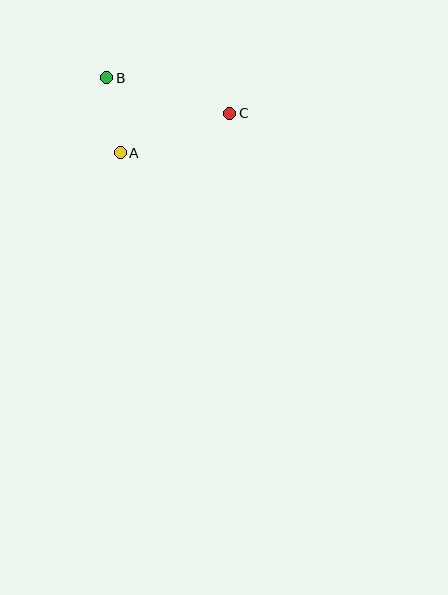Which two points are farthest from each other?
Points B and C are farthest from each other.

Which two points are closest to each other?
Points A and B are closest to each other.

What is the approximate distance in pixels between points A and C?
The distance between A and C is approximately 116 pixels.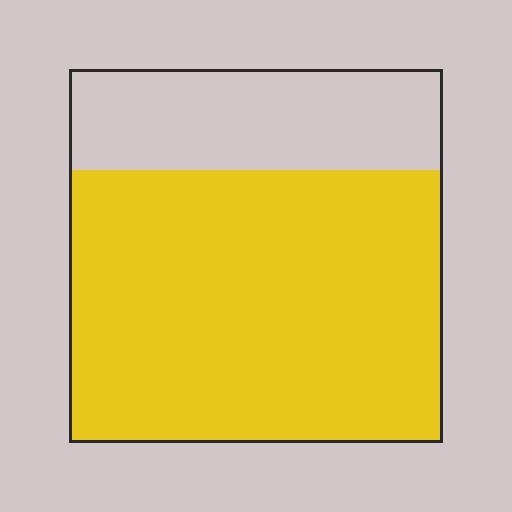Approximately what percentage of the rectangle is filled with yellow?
Approximately 75%.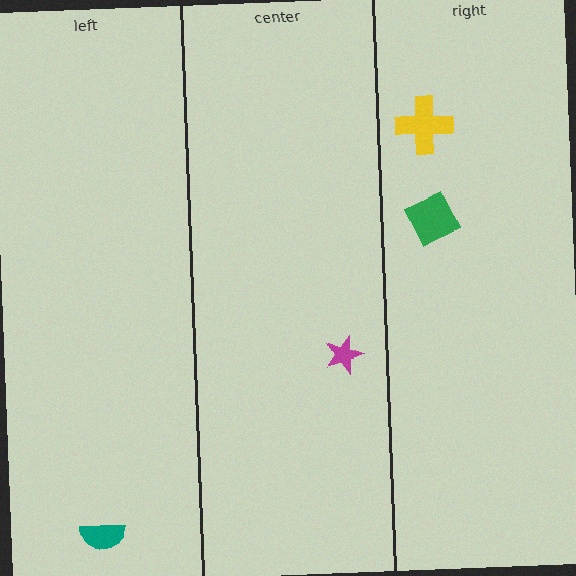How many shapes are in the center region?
1.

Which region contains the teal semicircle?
The left region.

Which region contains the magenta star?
The center region.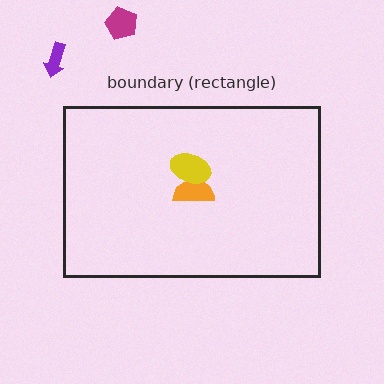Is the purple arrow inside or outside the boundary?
Outside.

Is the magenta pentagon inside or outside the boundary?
Outside.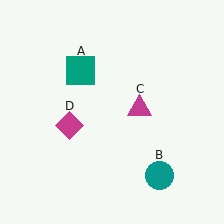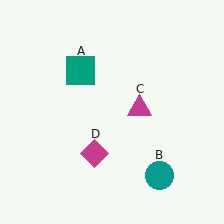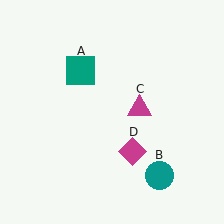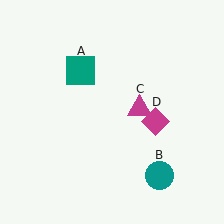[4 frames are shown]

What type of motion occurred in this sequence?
The magenta diamond (object D) rotated counterclockwise around the center of the scene.